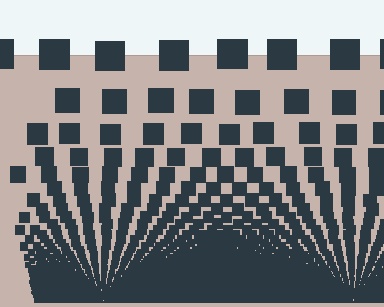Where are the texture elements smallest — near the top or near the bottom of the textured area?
Near the bottom.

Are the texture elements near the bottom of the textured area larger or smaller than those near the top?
Smaller. The gradient is inverted — elements near the bottom are smaller and denser.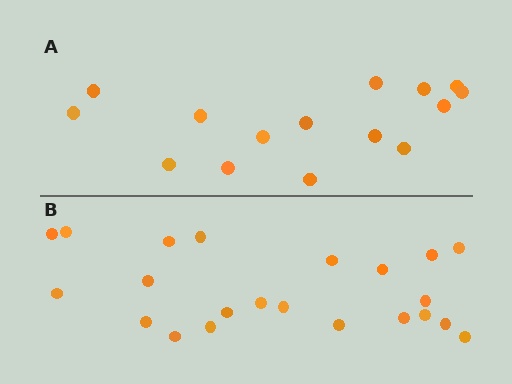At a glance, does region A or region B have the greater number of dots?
Region B (the bottom region) has more dots.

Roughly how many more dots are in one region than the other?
Region B has roughly 8 or so more dots than region A.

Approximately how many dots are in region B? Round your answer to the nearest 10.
About 20 dots. (The exact count is 22, which rounds to 20.)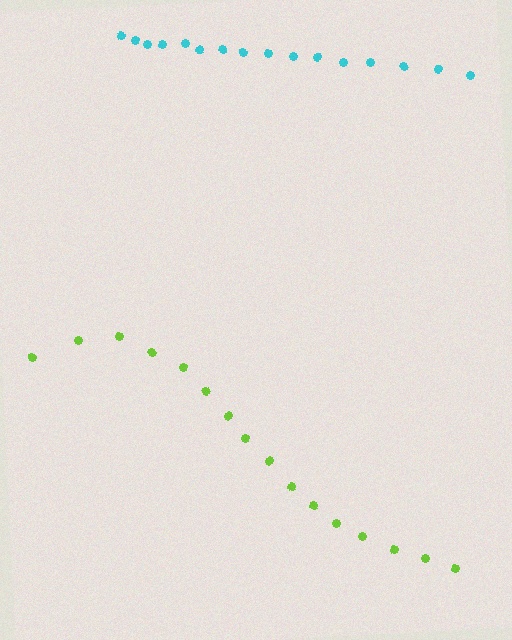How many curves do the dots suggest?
There are 2 distinct paths.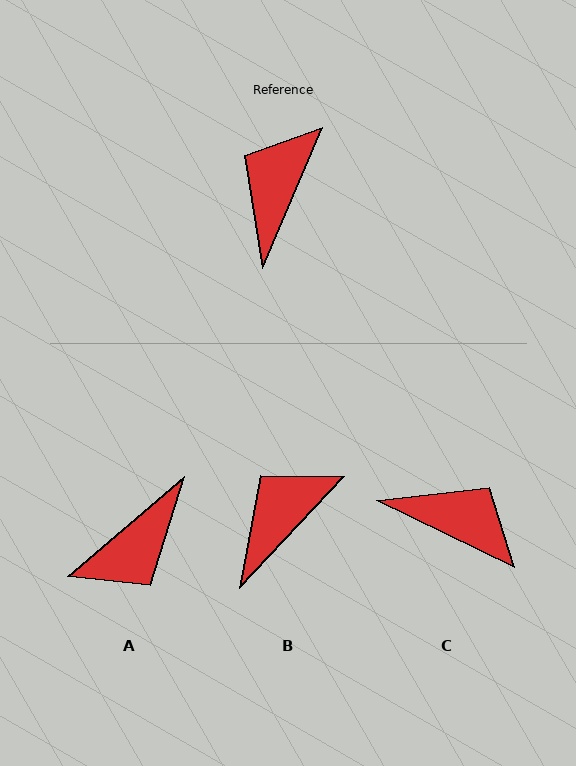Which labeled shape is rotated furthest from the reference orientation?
A, about 154 degrees away.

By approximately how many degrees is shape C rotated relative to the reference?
Approximately 93 degrees clockwise.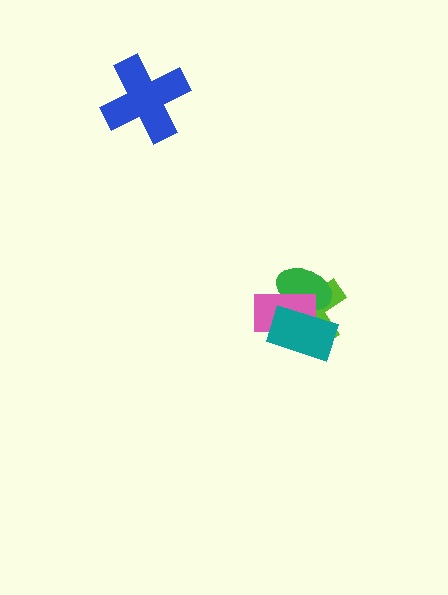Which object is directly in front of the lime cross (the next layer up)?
The green ellipse is directly in front of the lime cross.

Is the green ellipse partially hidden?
Yes, it is partially covered by another shape.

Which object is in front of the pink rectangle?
The teal rectangle is in front of the pink rectangle.